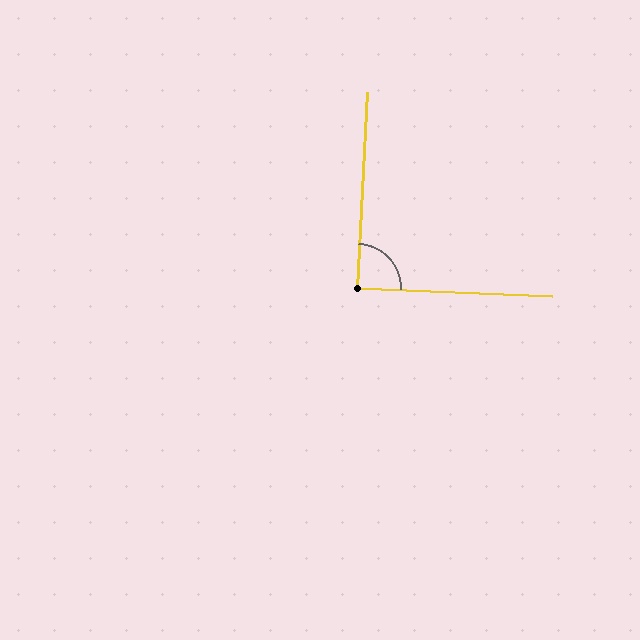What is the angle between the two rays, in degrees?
Approximately 89 degrees.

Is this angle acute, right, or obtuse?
It is approximately a right angle.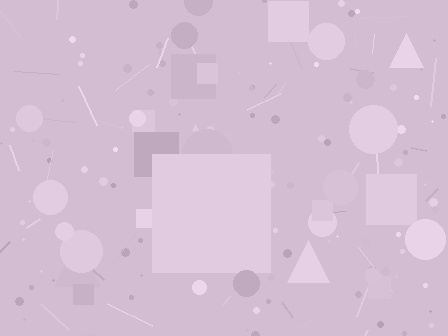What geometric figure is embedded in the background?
A square is embedded in the background.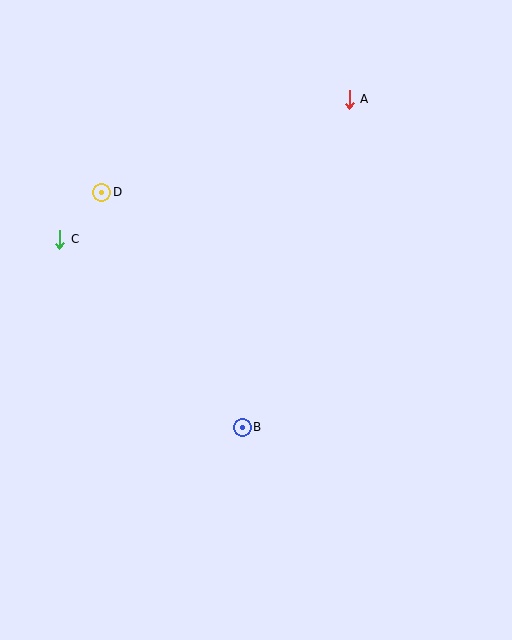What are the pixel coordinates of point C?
Point C is at (60, 239).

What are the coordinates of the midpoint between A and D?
The midpoint between A and D is at (225, 146).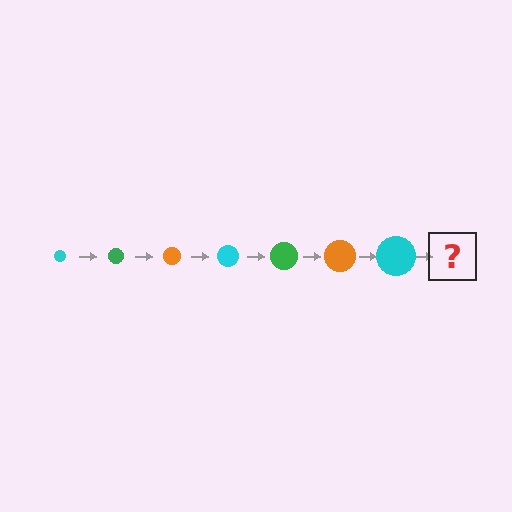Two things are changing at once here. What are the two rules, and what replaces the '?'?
The two rules are that the circle grows larger each step and the color cycles through cyan, green, and orange. The '?' should be a green circle, larger than the previous one.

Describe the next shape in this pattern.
It should be a green circle, larger than the previous one.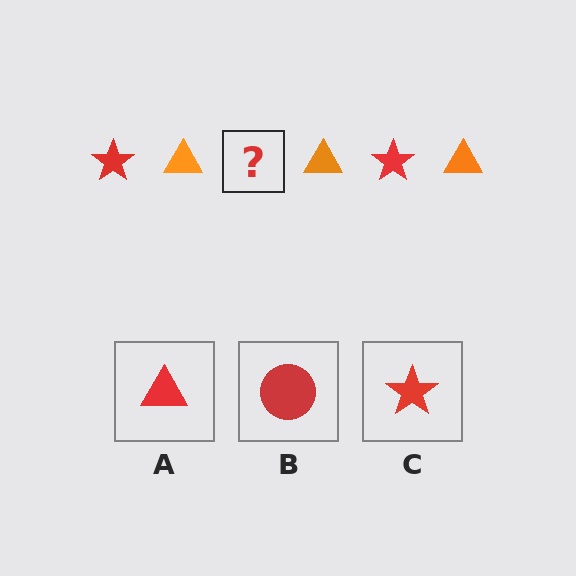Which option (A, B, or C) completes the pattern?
C.